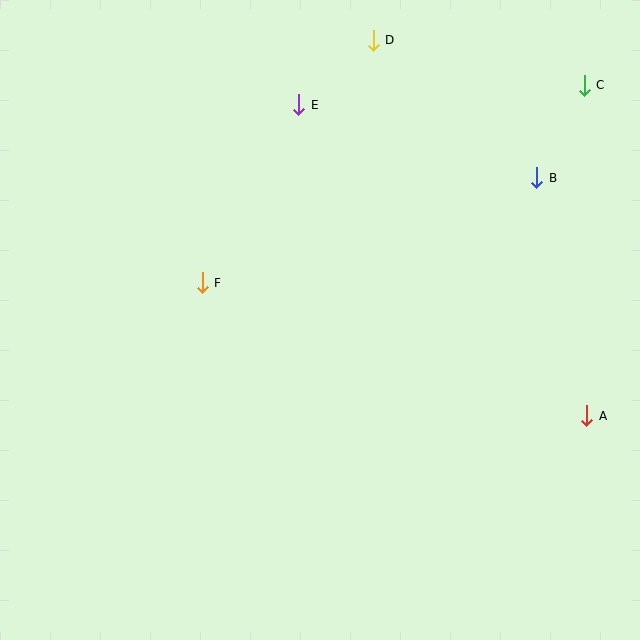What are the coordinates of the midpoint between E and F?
The midpoint between E and F is at (251, 194).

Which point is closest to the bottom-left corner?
Point F is closest to the bottom-left corner.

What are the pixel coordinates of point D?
Point D is at (373, 40).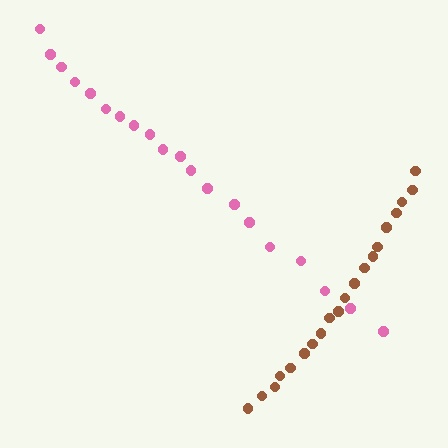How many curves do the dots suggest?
There are 2 distinct paths.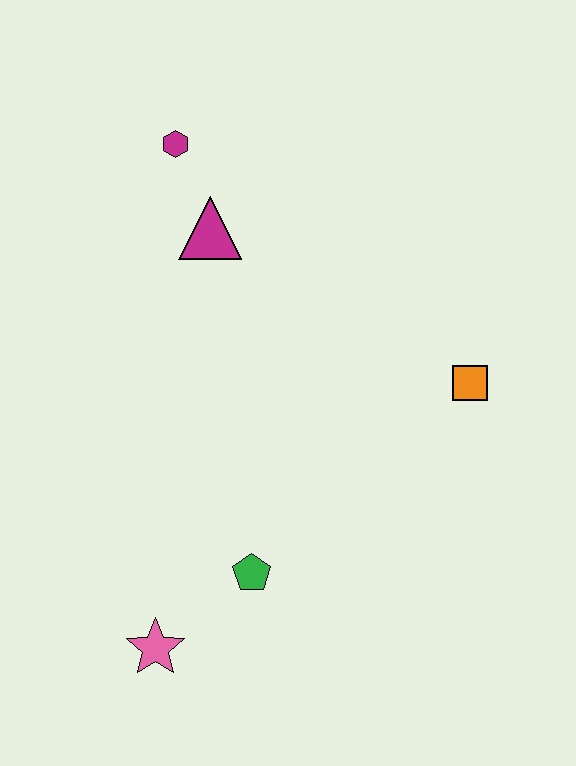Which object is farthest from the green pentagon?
The magenta hexagon is farthest from the green pentagon.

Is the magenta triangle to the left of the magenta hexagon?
No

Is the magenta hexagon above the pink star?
Yes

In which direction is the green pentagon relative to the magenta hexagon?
The green pentagon is below the magenta hexagon.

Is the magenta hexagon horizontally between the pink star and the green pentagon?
Yes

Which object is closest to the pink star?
The green pentagon is closest to the pink star.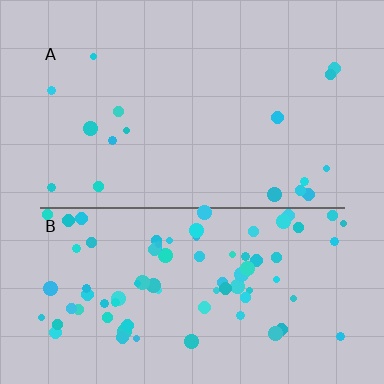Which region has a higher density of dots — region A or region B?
B (the bottom).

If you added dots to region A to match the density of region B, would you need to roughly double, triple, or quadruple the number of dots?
Approximately quadruple.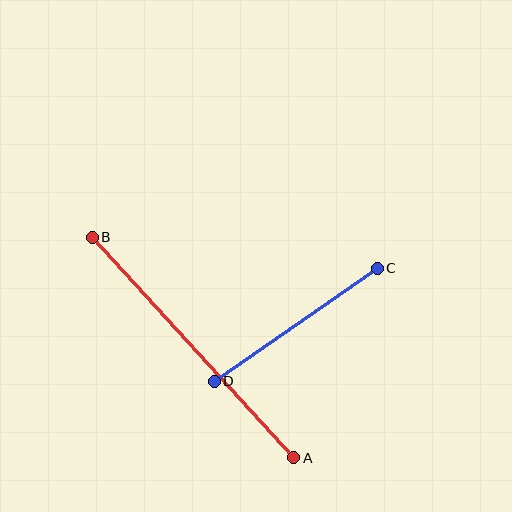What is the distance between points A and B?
The distance is approximately 299 pixels.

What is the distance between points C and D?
The distance is approximately 198 pixels.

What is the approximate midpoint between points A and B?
The midpoint is at approximately (193, 348) pixels.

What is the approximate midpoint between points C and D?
The midpoint is at approximately (296, 325) pixels.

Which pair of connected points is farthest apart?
Points A and B are farthest apart.